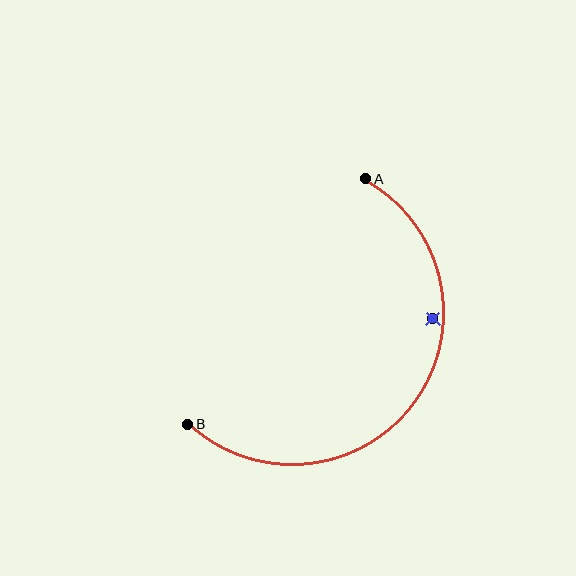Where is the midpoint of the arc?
The arc midpoint is the point on the curve farthest from the straight line joining A and B. It sits below and to the right of that line.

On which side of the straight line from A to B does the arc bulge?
The arc bulges below and to the right of the straight line connecting A and B.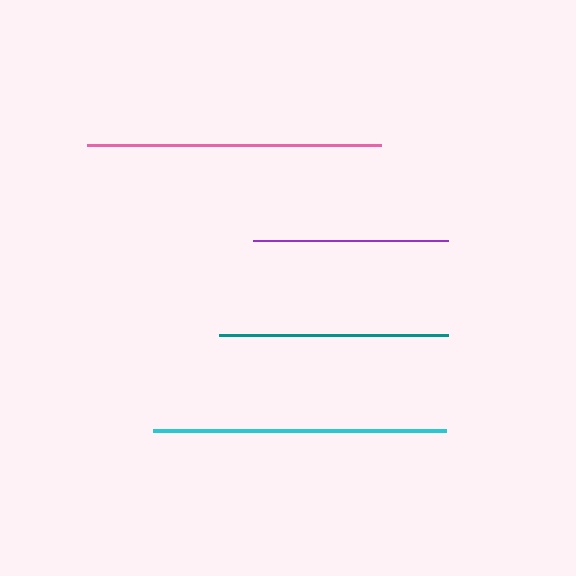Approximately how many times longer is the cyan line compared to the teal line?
The cyan line is approximately 1.3 times the length of the teal line.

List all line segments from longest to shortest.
From longest to shortest: pink, cyan, teal, purple.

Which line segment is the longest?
The pink line is the longest at approximately 294 pixels.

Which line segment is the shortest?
The purple line is the shortest at approximately 195 pixels.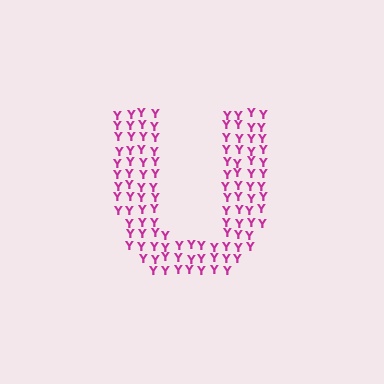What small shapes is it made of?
It is made of small letter Y's.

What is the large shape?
The large shape is the letter U.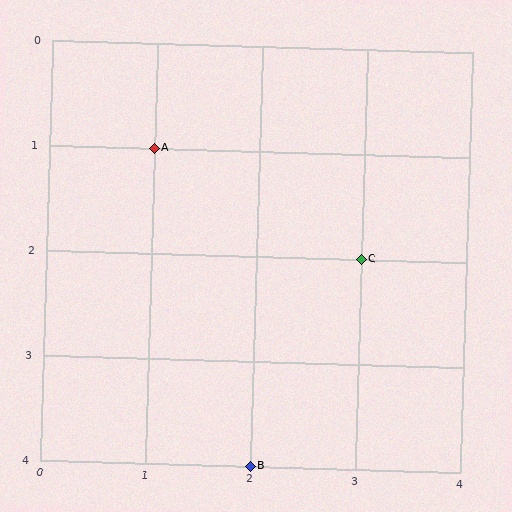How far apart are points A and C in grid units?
Points A and C are 2 columns and 1 row apart (about 2.2 grid units diagonally).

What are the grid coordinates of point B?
Point B is at grid coordinates (2, 4).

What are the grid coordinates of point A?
Point A is at grid coordinates (1, 1).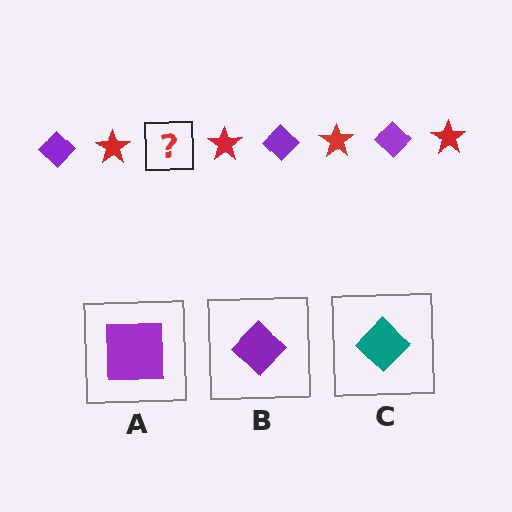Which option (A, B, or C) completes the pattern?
B.